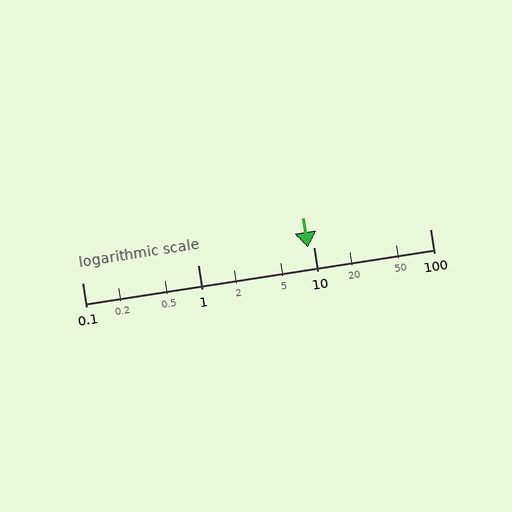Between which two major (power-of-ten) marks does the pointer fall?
The pointer is between 1 and 10.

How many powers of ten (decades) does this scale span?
The scale spans 3 decades, from 0.1 to 100.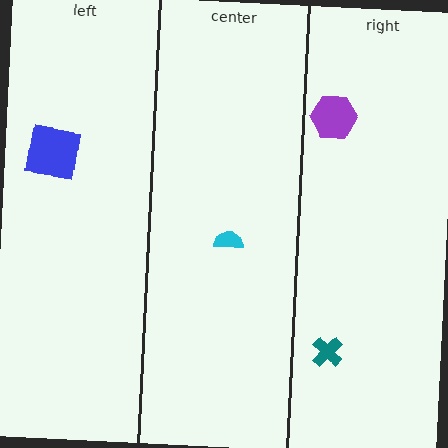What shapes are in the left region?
The blue square.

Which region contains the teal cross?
The right region.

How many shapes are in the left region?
1.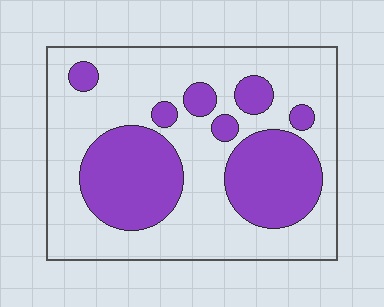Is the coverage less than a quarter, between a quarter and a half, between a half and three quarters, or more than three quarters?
Between a quarter and a half.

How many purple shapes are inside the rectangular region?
8.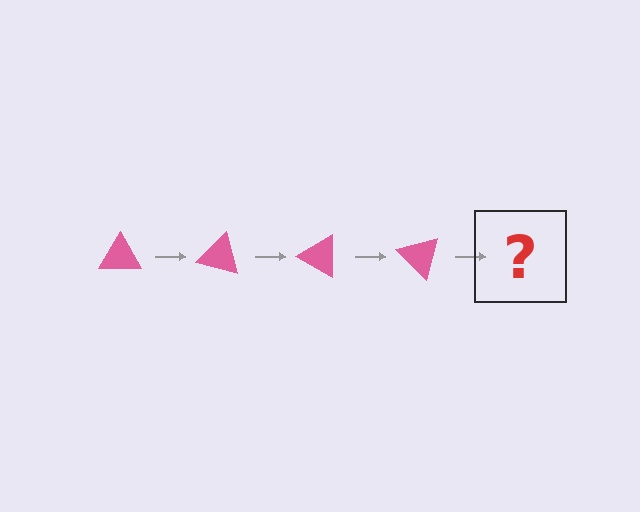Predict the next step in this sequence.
The next step is a pink triangle rotated 60 degrees.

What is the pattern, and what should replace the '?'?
The pattern is that the triangle rotates 15 degrees each step. The '?' should be a pink triangle rotated 60 degrees.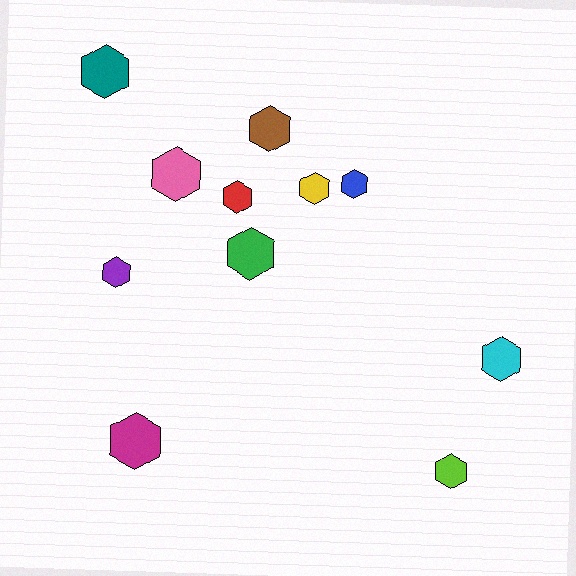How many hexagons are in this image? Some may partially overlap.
There are 11 hexagons.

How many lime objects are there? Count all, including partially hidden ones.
There is 1 lime object.